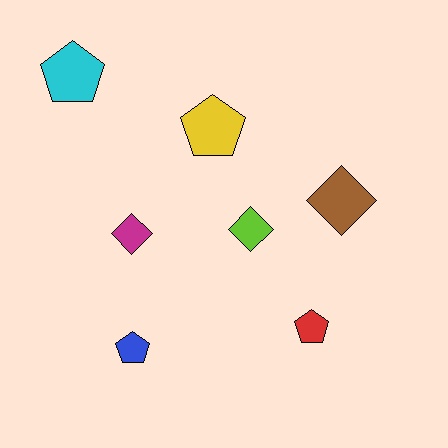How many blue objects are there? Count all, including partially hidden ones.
There is 1 blue object.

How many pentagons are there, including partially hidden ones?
There are 4 pentagons.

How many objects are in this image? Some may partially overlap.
There are 7 objects.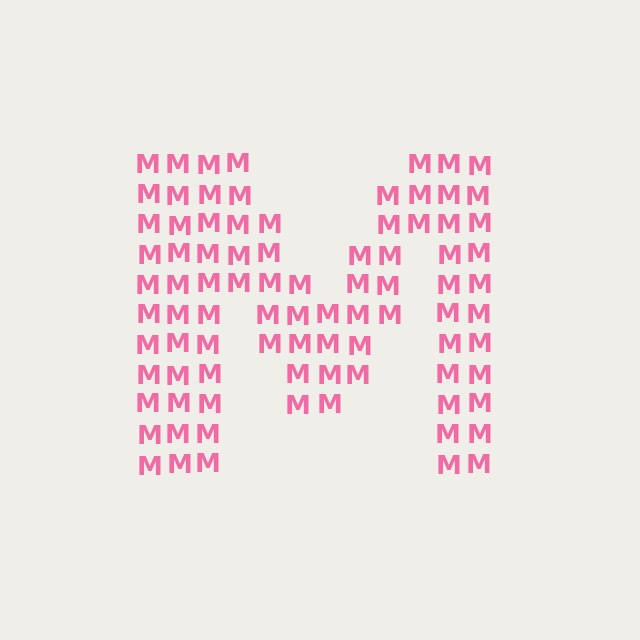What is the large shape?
The large shape is the letter M.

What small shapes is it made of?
It is made of small letter M's.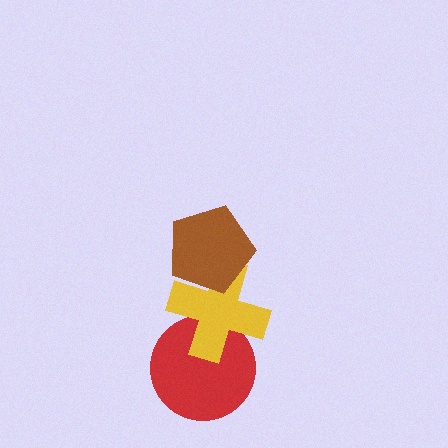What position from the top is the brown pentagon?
The brown pentagon is 1st from the top.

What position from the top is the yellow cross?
The yellow cross is 2nd from the top.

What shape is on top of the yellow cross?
The brown pentagon is on top of the yellow cross.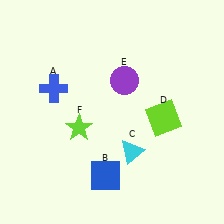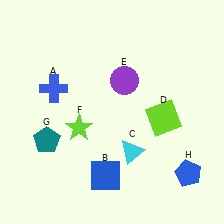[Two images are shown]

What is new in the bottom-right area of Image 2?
A blue pentagon (H) was added in the bottom-right area of Image 2.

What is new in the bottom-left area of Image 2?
A teal pentagon (G) was added in the bottom-left area of Image 2.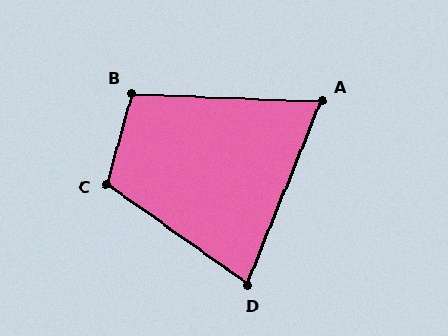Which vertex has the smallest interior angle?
A, at approximately 70 degrees.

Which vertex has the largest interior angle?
C, at approximately 110 degrees.